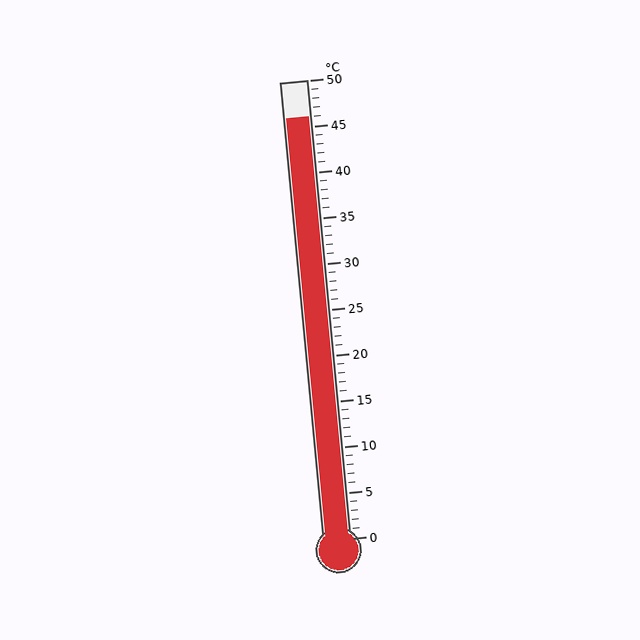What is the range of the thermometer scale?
The thermometer scale ranges from 0°C to 50°C.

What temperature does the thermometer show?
The thermometer shows approximately 46°C.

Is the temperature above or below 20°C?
The temperature is above 20°C.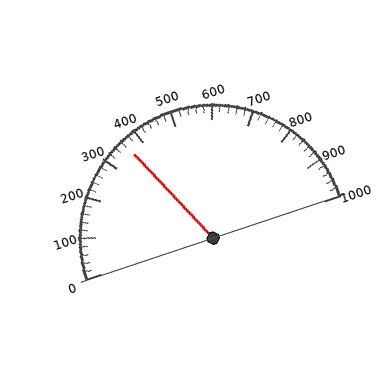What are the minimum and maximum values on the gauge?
The gauge ranges from 0 to 1000.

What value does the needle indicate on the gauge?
The needle indicates approximately 360.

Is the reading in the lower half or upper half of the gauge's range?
The reading is in the lower half of the range (0 to 1000).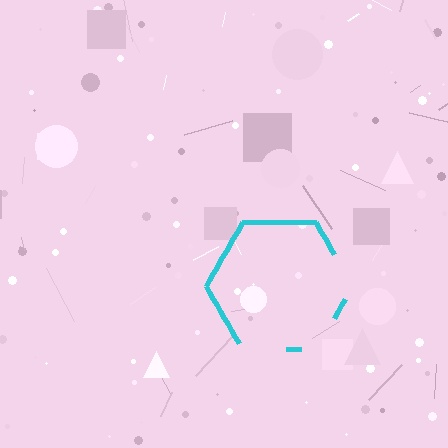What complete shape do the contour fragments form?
The contour fragments form a hexagon.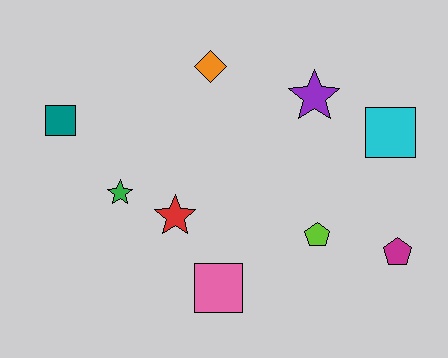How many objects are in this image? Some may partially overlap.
There are 9 objects.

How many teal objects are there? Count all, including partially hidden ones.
There is 1 teal object.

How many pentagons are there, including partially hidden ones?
There are 2 pentagons.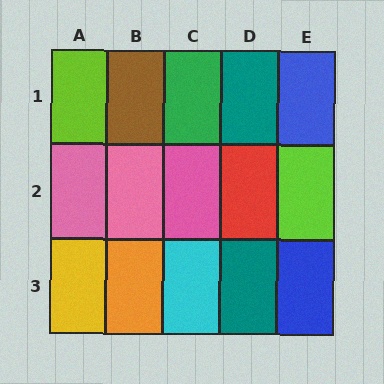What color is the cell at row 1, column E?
Blue.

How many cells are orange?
1 cell is orange.